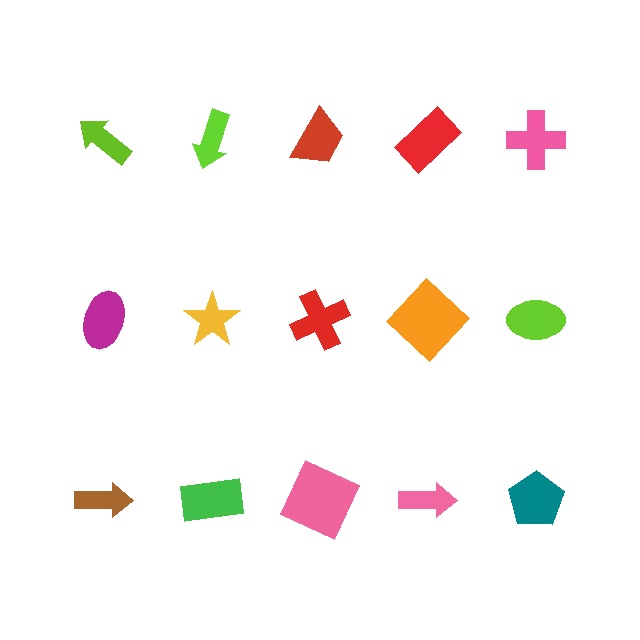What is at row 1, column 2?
A lime arrow.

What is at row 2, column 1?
A magenta ellipse.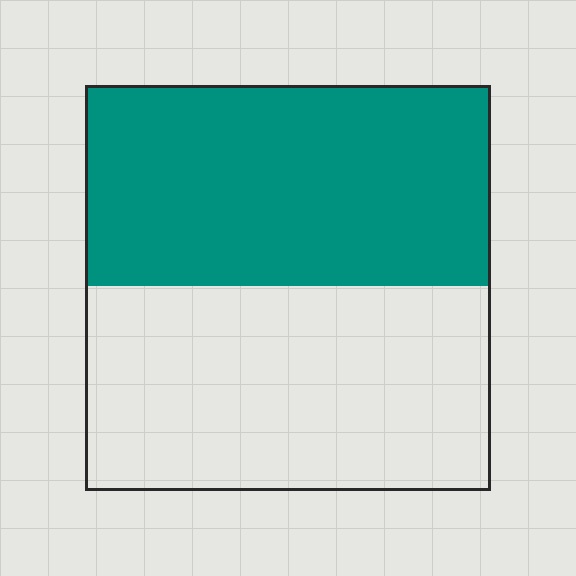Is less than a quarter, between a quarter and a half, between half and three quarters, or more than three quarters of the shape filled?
Between a quarter and a half.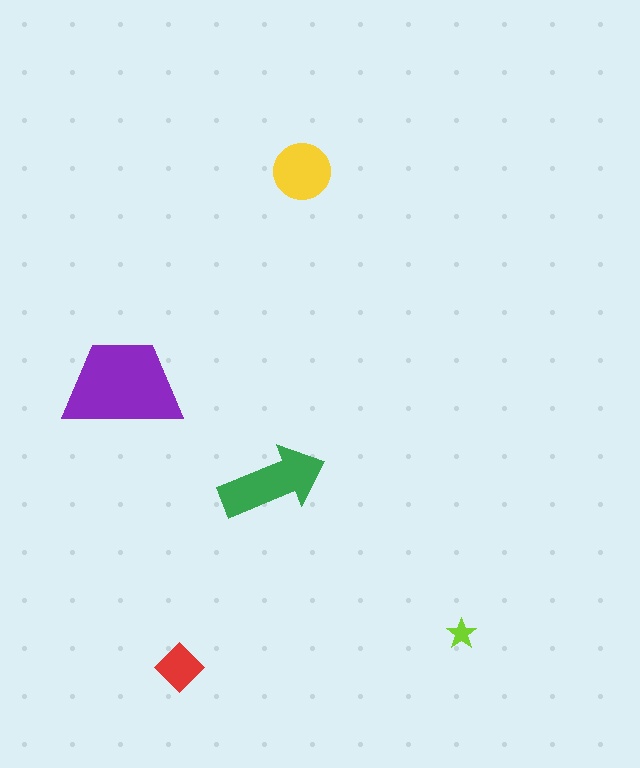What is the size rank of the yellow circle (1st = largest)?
3rd.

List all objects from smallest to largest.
The lime star, the red diamond, the yellow circle, the green arrow, the purple trapezoid.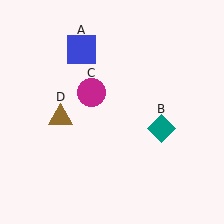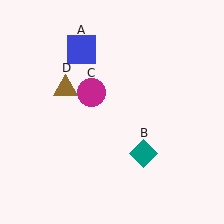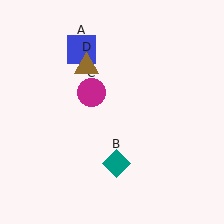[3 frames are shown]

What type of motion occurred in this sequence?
The teal diamond (object B), brown triangle (object D) rotated clockwise around the center of the scene.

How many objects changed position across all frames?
2 objects changed position: teal diamond (object B), brown triangle (object D).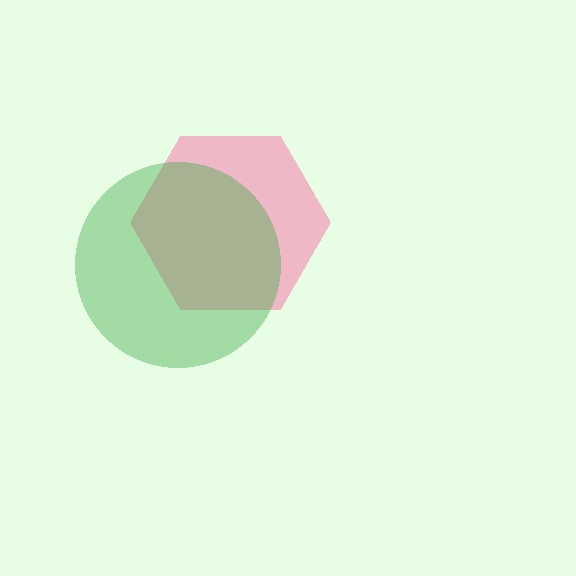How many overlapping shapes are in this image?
There are 2 overlapping shapes in the image.